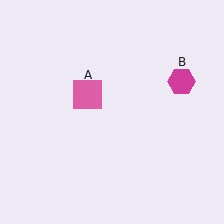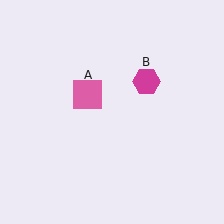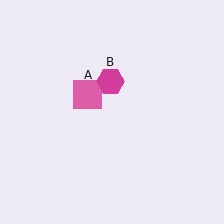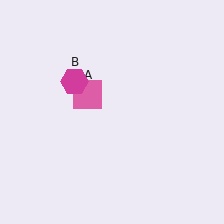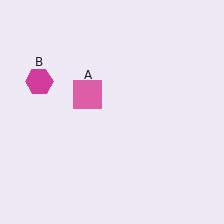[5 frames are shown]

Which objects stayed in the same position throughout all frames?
Pink square (object A) remained stationary.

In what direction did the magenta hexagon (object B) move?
The magenta hexagon (object B) moved left.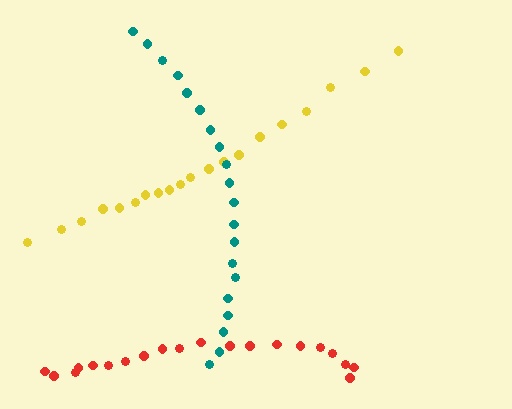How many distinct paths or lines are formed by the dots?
There are 3 distinct paths.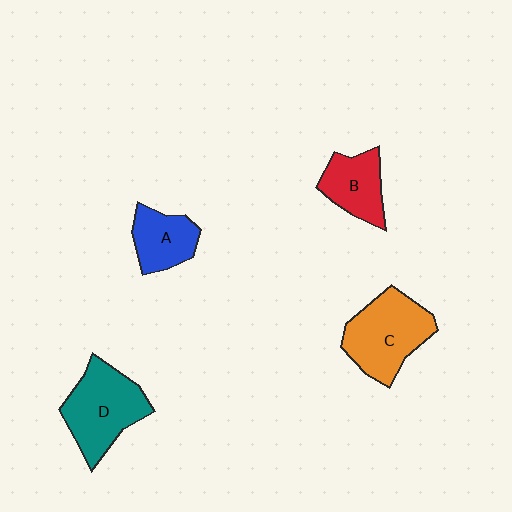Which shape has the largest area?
Shape C (orange).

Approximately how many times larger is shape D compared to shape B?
Approximately 1.6 times.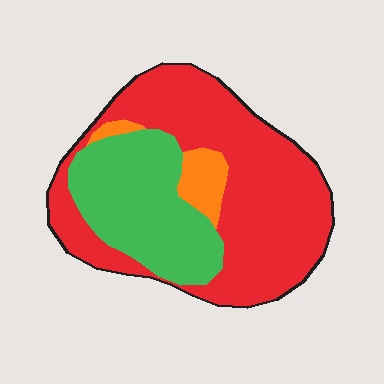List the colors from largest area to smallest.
From largest to smallest: red, green, orange.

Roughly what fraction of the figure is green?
Green takes up about one third (1/3) of the figure.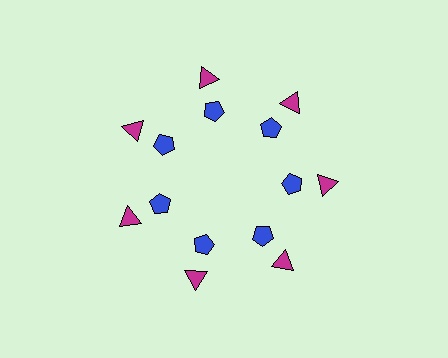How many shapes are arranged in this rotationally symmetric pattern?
There are 14 shapes, arranged in 7 groups of 2.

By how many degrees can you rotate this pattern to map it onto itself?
The pattern maps onto itself every 51 degrees of rotation.